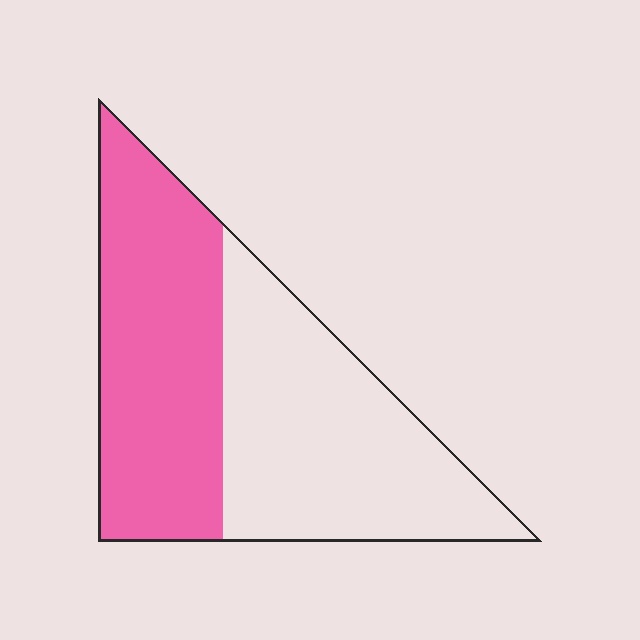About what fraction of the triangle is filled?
About one half (1/2).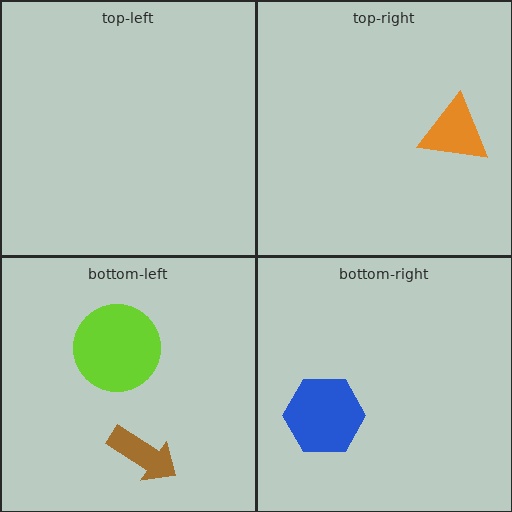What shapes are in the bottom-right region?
The blue hexagon.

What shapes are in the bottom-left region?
The lime circle, the brown arrow.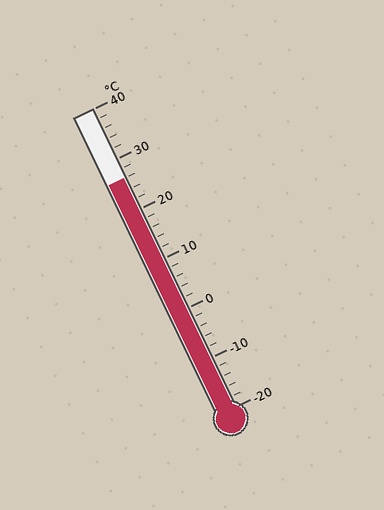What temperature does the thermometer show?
The thermometer shows approximately 26°C.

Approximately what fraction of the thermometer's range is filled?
The thermometer is filled to approximately 75% of its range.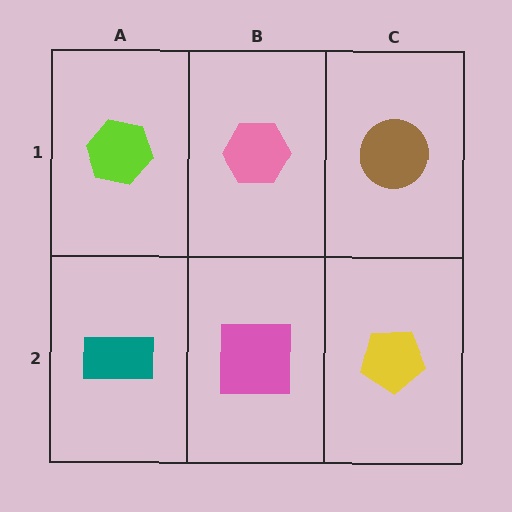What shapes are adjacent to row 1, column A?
A teal rectangle (row 2, column A), a pink hexagon (row 1, column B).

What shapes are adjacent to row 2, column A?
A lime hexagon (row 1, column A), a pink square (row 2, column B).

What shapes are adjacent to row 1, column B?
A pink square (row 2, column B), a lime hexagon (row 1, column A), a brown circle (row 1, column C).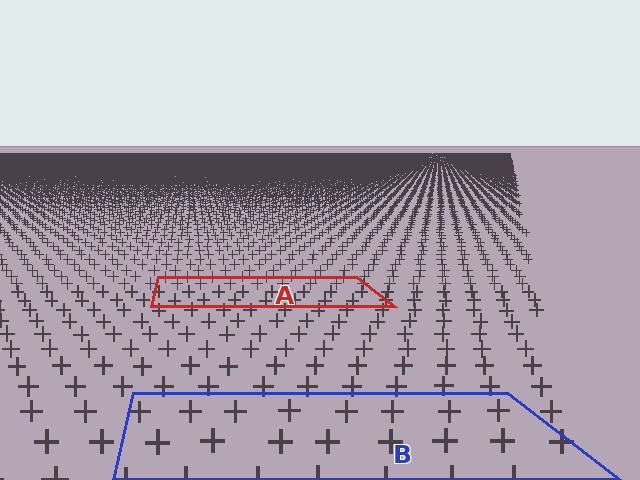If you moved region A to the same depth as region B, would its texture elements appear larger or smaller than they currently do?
They would appear larger. At a closer depth, the same texture elements are projected at a bigger on-screen size.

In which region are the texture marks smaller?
The texture marks are smaller in region A, because it is farther away.